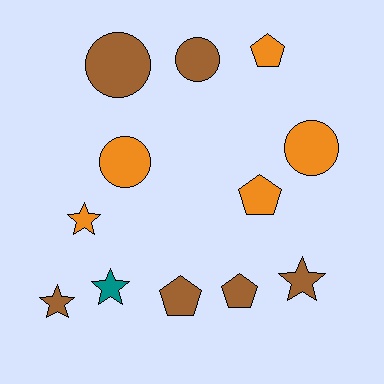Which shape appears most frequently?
Circle, with 4 objects.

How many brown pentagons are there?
There are 2 brown pentagons.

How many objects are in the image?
There are 12 objects.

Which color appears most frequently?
Brown, with 6 objects.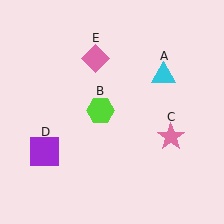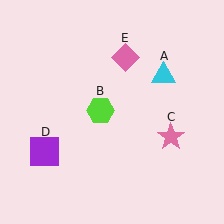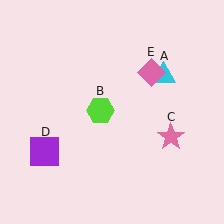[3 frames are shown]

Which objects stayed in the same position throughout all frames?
Cyan triangle (object A) and lime hexagon (object B) and pink star (object C) and purple square (object D) remained stationary.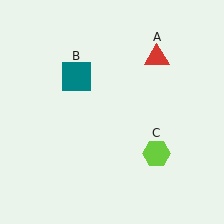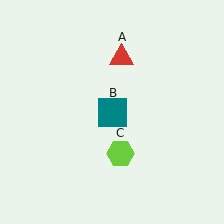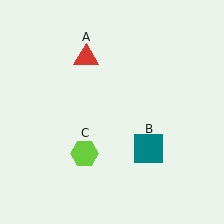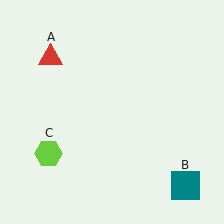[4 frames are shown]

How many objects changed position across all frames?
3 objects changed position: red triangle (object A), teal square (object B), lime hexagon (object C).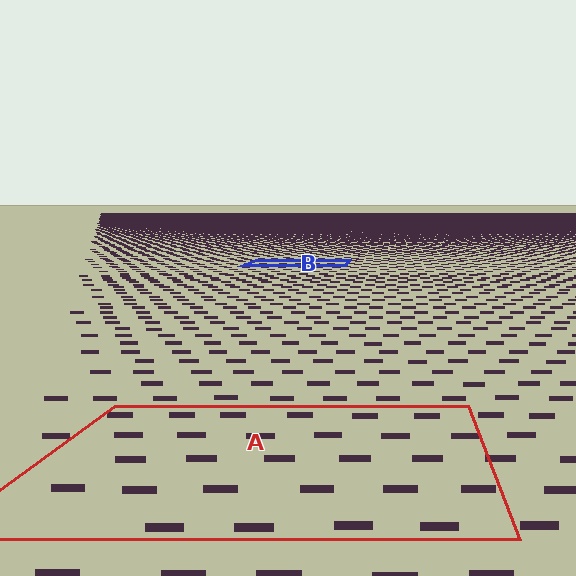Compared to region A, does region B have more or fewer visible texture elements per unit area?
Region B has more texture elements per unit area — they are packed more densely because it is farther away.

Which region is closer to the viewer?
Region A is closer. The texture elements there are larger and more spread out.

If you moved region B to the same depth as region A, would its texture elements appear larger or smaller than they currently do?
They would appear larger. At a closer depth, the same texture elements are projected at a bigger on-screen size.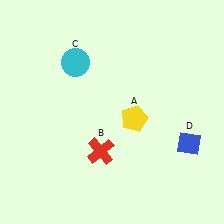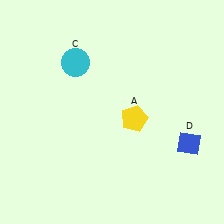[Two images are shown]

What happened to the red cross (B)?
The red cross (B) was removed in Image 2. It was in the bottom-left area of Image 1.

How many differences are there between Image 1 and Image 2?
There is 1 difference between the two images.